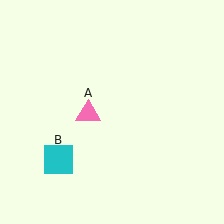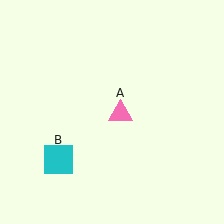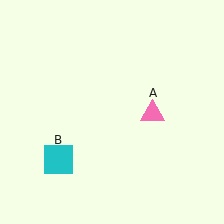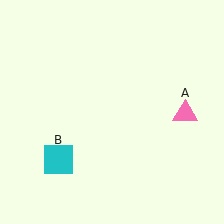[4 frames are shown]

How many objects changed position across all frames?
1 object changed position: pink triangle (object A).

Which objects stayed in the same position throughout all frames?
Cyan square (object B) remained stationary.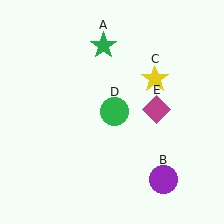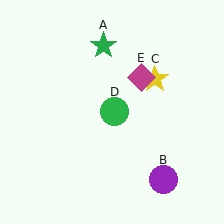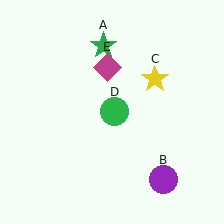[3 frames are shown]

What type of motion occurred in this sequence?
The magenta diamond (object E) rotated counterclockwise around the center of the scene.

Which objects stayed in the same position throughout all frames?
Green star (object A) and purple circle (object B) and yellow star (object C) and green circle (object D) remained stationary.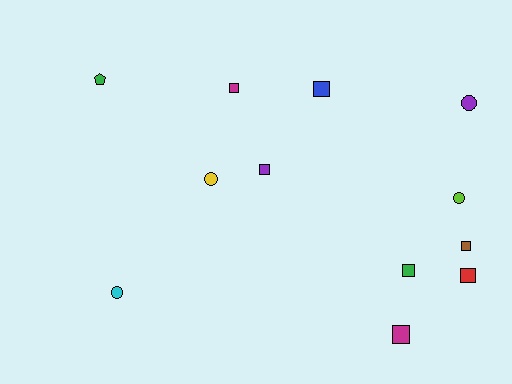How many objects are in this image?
There are 12 objects.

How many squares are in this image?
There are 7 squares.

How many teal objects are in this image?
There are no teal objects.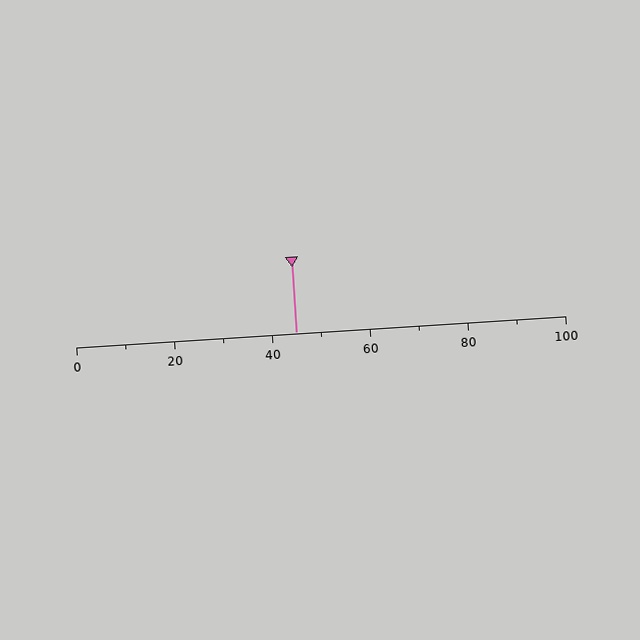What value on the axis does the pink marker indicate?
The marker indicates approximately 45.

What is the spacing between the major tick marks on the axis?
The major ticks are spaced 20 apart.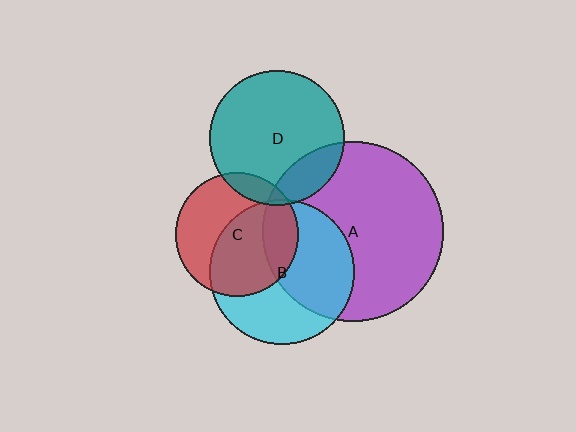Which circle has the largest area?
Circle A (purple).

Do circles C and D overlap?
Yes.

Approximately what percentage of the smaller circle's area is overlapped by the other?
Approximately 10%.